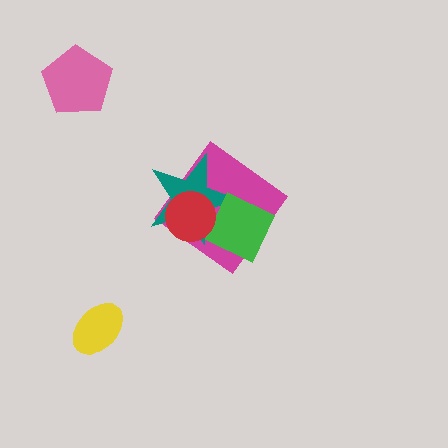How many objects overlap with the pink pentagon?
0 objects overlap with the pink pentagon.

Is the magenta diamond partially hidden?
Yes, it is partially covered by another shape.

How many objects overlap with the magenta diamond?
3 objects overlap with the magenta diamond.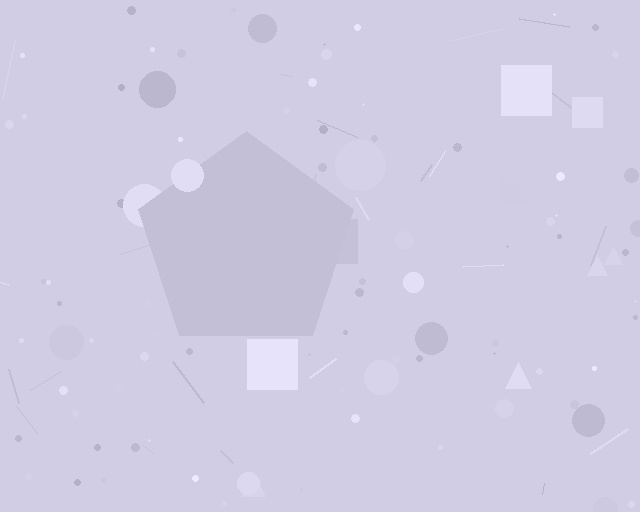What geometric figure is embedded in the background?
A pentagon is embedded in the background.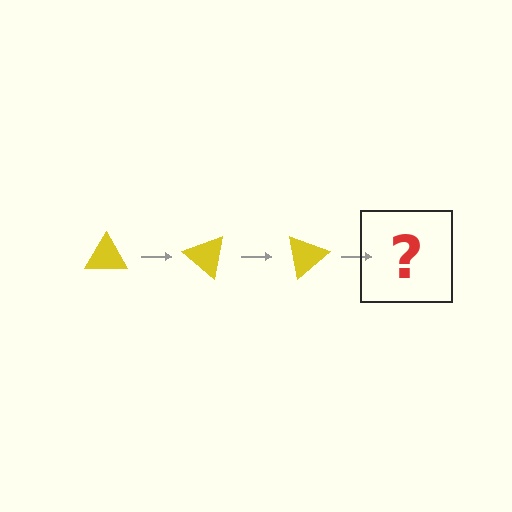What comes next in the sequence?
The next element should be a yellow triangle rotated 120 degrees.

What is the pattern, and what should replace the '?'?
The pattern is that the triangle rotates 40 degrees each step. The '?' should be a yellow triangle rotated 120 degrees.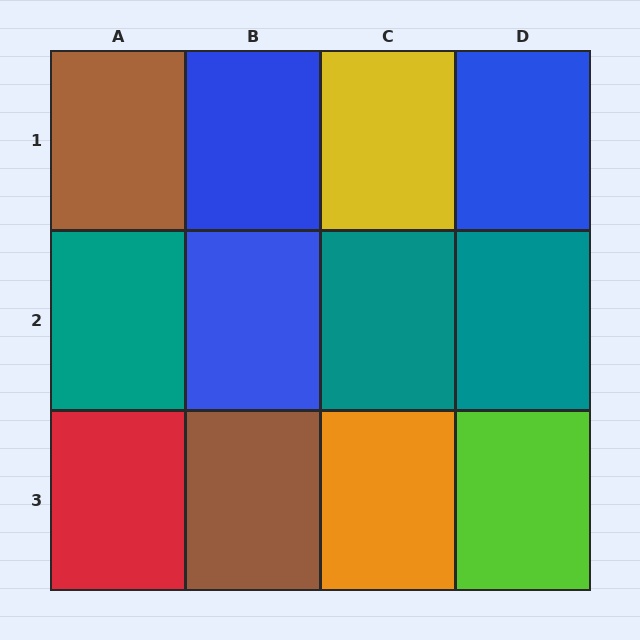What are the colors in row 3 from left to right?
Red, brown, orange, lime.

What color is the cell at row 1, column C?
Yellow.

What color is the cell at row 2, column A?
Teal.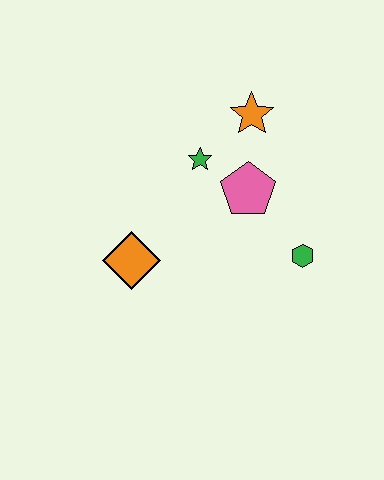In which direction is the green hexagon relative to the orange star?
The green hexagon is below the orange star.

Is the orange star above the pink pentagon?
Yes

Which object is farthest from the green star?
The green hexagon is farthest from the green star.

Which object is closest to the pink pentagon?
The green star is closest to the pink pentagon.